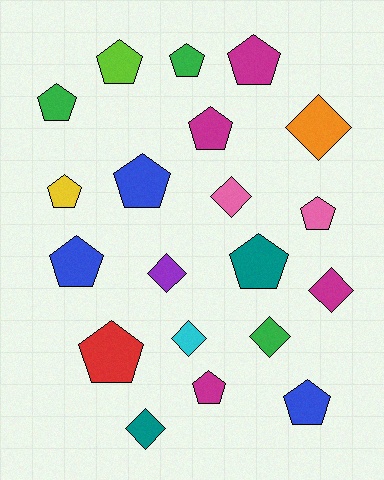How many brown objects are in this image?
There are no brown objects.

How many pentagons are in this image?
There are 13 pentagons.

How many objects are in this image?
There are 20 objects.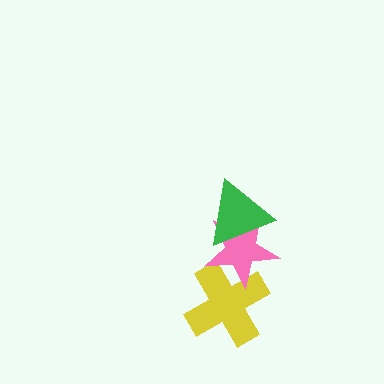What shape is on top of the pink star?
The green triangle is on top of the pink star.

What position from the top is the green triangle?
The green triangle is 1st from the top.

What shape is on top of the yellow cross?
The pink star is on top of the yellow cross.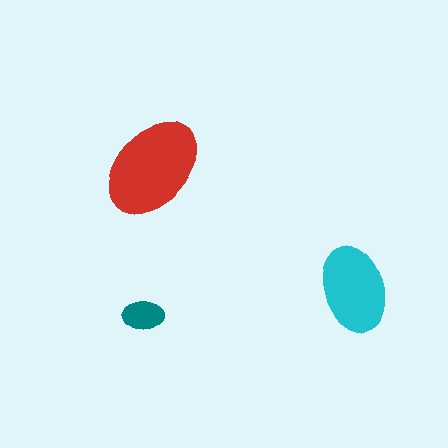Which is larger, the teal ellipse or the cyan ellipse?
The cyan one.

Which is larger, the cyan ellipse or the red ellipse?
The red one.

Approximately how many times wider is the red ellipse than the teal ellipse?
About 2.5 times wider.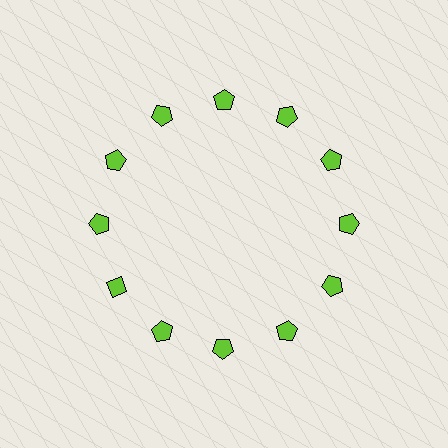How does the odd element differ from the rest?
It has a different shape: diamond instead of pentagon.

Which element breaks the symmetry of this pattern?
The lime diamond at roughly the 8 o'clock position breaks the symmetry. All other shapes are lime pentagons.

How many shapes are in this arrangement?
There are 12 shapes arranged in a ring pattern.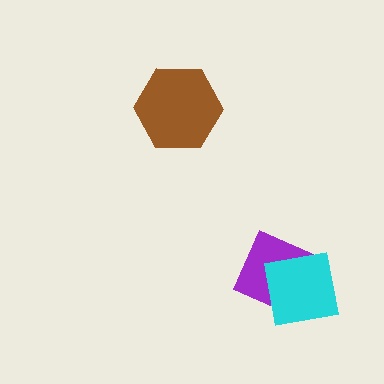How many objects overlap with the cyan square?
1 object overlaps with the cyan square.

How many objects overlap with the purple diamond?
1 object overlaps with the purple diamond.